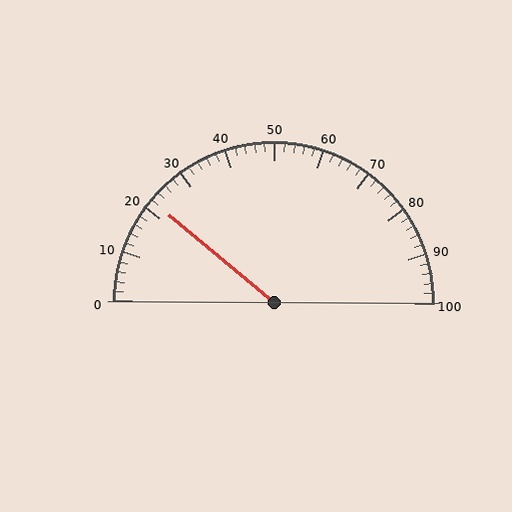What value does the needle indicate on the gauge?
The needle indicates approximately 22.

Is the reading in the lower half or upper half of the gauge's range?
The reading is in the lower half of the range (0 to 100).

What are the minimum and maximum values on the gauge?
The gauge ranges from 0 to 100.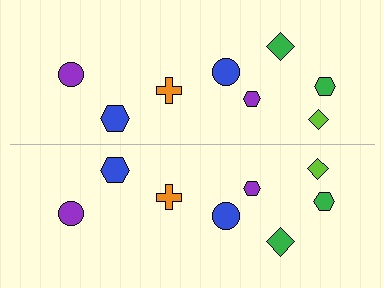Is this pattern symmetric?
Yes, this pattern has bilateral (reflection) symmetry.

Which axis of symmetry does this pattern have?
The pattern has a horizontal axis of symmetry running through the center of the image.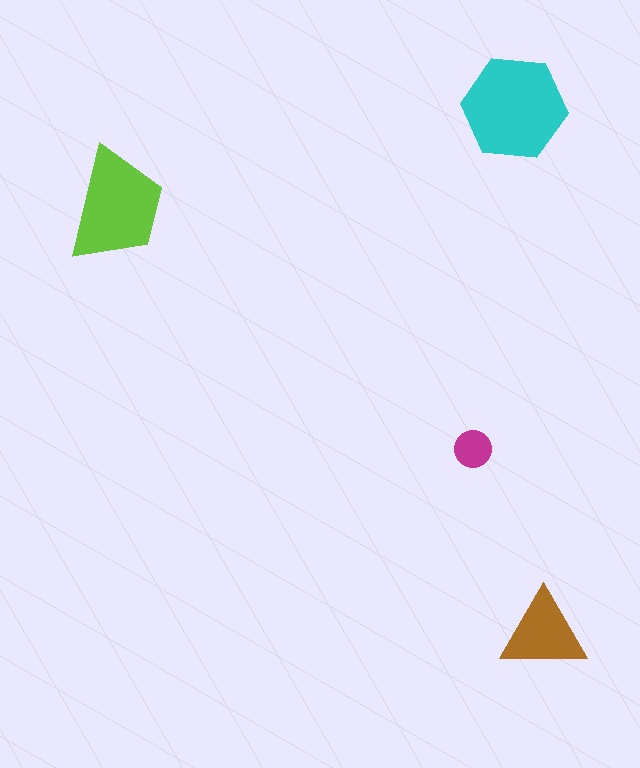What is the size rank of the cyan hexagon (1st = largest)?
1st.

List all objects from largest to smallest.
The cyan hexagon, the lime trapezoid, the brown triangle, the magenta circle.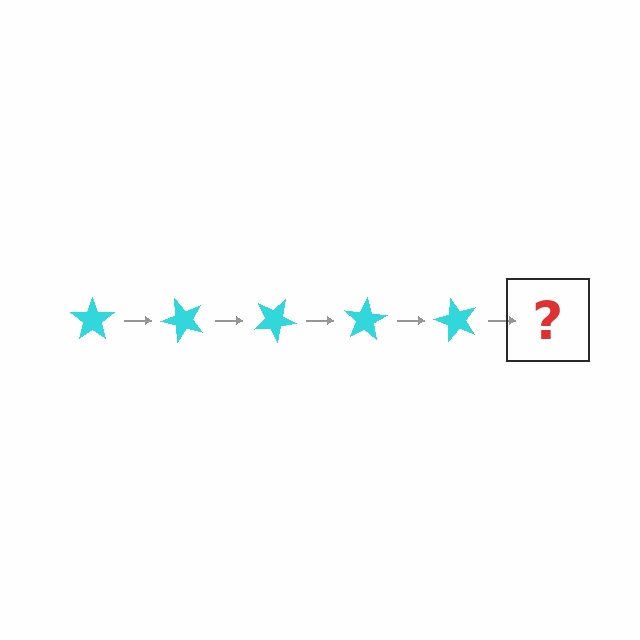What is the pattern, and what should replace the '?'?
The pattern is that the star rotates 50 degrees each step. The '?' should be a cyan star rotated 250 degrees.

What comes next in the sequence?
The next element should be a cyan star rotated 250 degrees.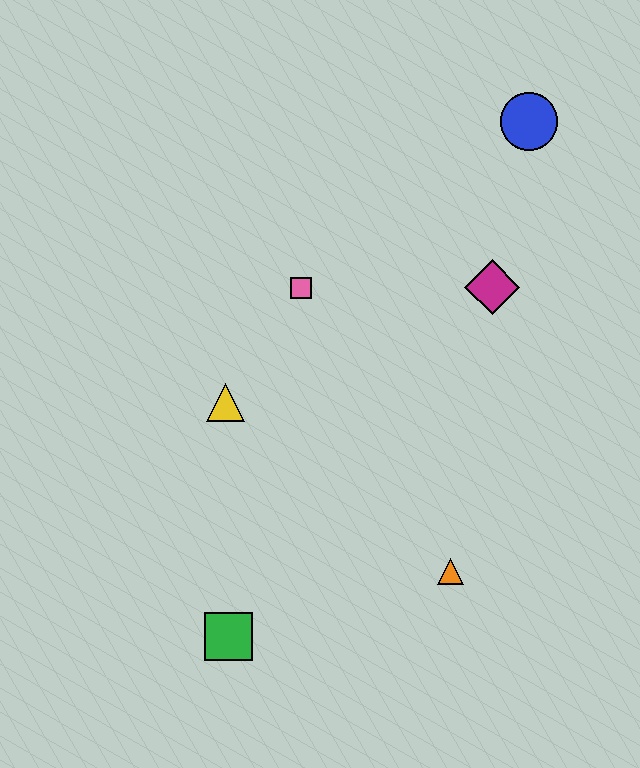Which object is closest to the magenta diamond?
The blue circle is closest to the magenta diamond.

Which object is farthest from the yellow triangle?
The blue circle is farthest from the yellow triangle.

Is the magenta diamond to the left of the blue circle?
Yes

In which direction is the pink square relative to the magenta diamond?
The pink square is to the left of the magenta diamond.